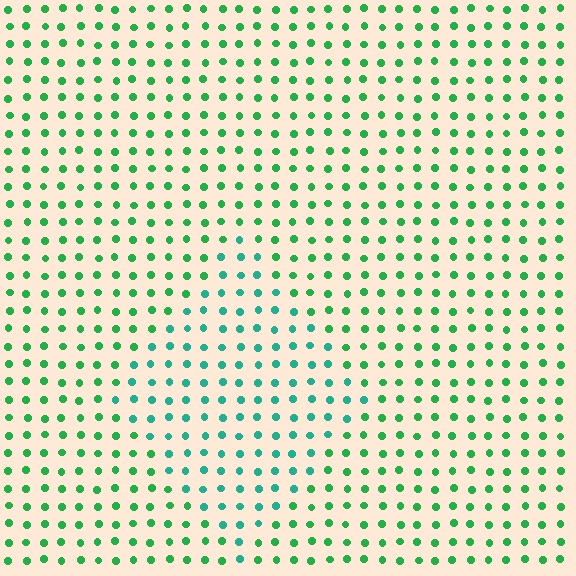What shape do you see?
I see a diamond.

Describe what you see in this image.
The image is filled with small green elements in a uniform arrangement. A diamond-shaped region is visible where the elements are tinted to a slightly different hue, forming a subtle color boundary.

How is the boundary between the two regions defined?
The boundary is defined purely by a slight shift in hue (about 30 degrees). Spacing, size, and orientation are identical on both sides.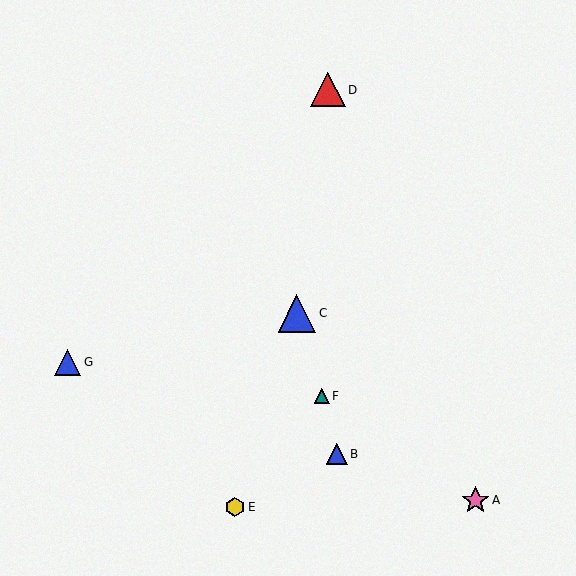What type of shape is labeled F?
Shape F is a teal triangle.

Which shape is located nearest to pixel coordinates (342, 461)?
The blue triangle (labeled B) at (337, 454) is nearest to that location.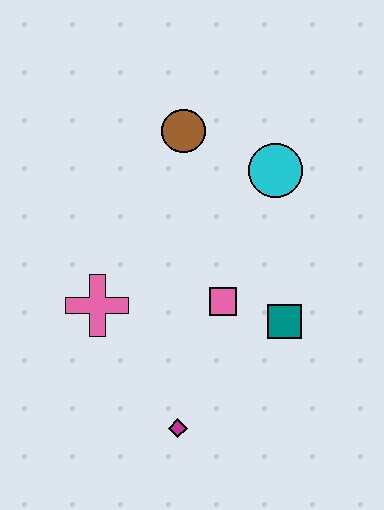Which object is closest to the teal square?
The pink square is closest to the teal square.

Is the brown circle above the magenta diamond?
Yes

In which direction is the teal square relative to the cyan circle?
The teal square is below the cyan circle.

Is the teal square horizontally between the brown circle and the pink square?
No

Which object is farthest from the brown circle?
The magenta diamond is farthest from the brown circle.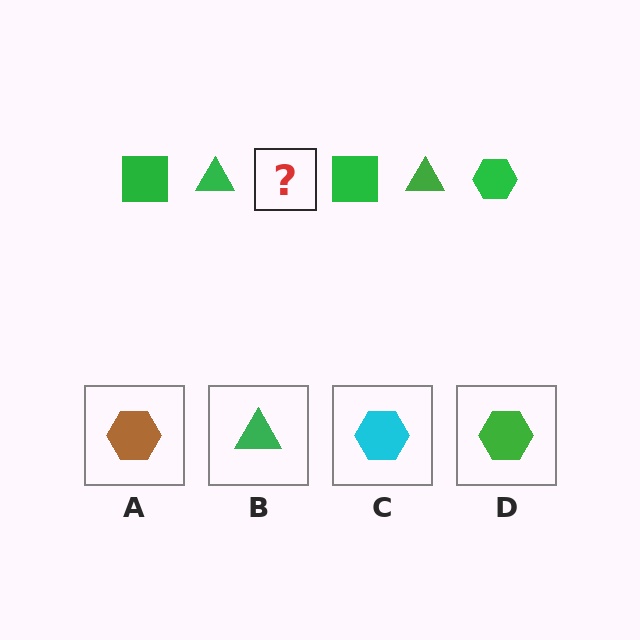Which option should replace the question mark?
Option D.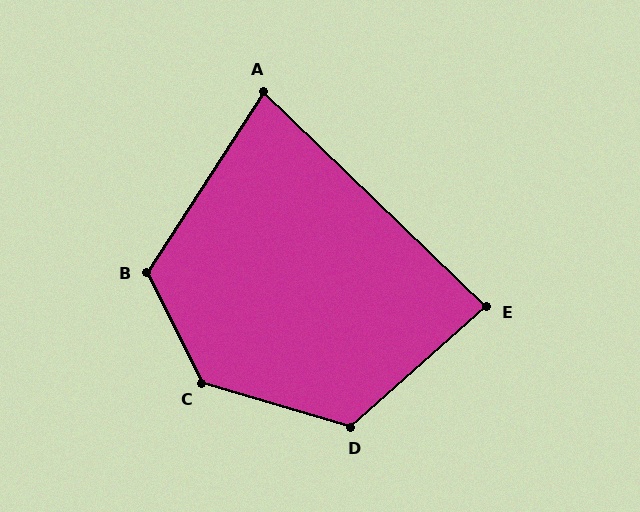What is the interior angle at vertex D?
Approximately 122 degrees (obtuse).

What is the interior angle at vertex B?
Approximately 121 degrees (obtuse).